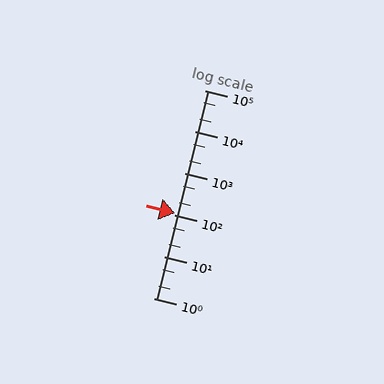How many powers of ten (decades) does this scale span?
The scale spans 5 decades, from 1 to 100000.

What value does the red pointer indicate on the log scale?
The pointer indicates approximately 110.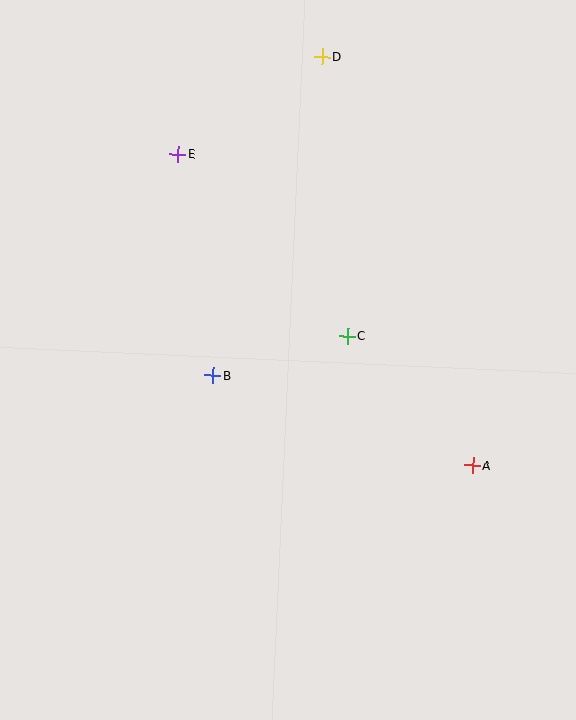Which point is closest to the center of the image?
Point C at (347, 336) is closest to the center.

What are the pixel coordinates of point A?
Point A is at (473, 465).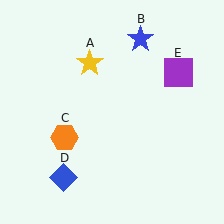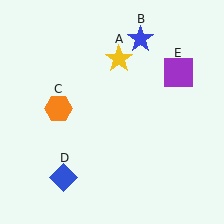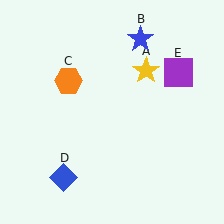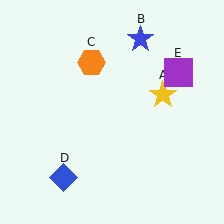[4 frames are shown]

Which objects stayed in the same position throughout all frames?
Blue star (object B) and blue diamond (object D) and purple square (object E) remained stationary.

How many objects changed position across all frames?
2 objects changed position: yellow star (object A), orange hexagon (object C).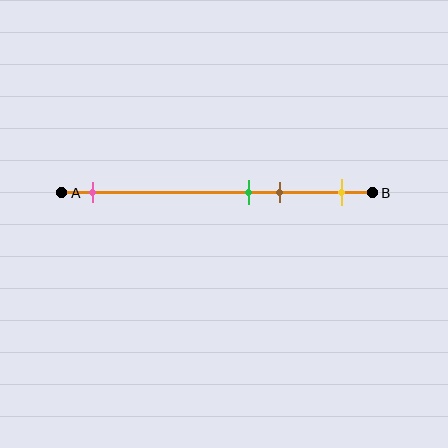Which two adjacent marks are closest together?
The green and brown marks are the closest adjacent pair.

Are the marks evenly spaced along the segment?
No, the marks are not evenly spaced.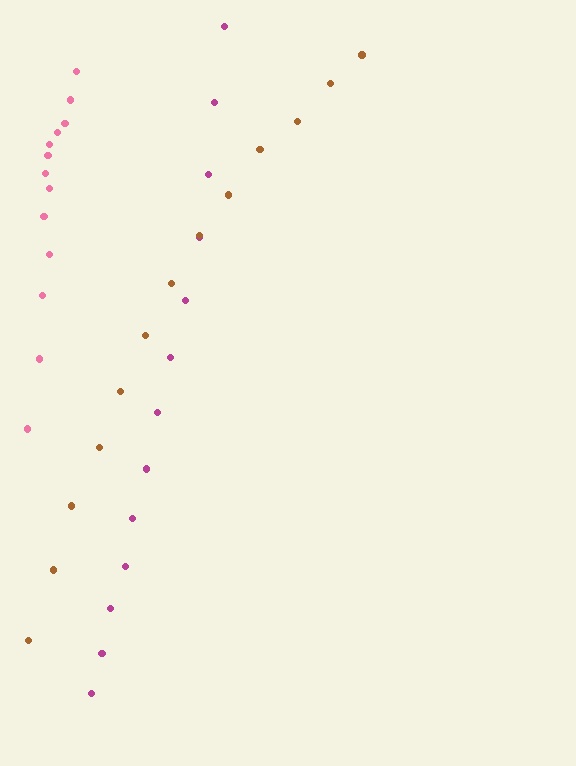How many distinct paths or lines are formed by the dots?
There are 3 distinct paths.